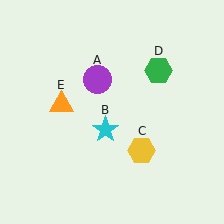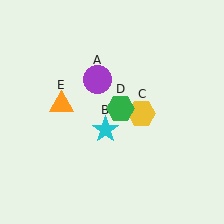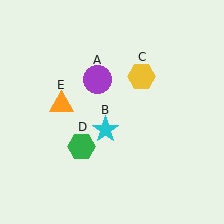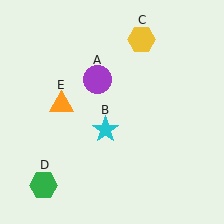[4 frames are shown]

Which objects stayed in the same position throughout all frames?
Purple circle (object A) and cyan star (object B) and orange triangle (object E) remained stationary.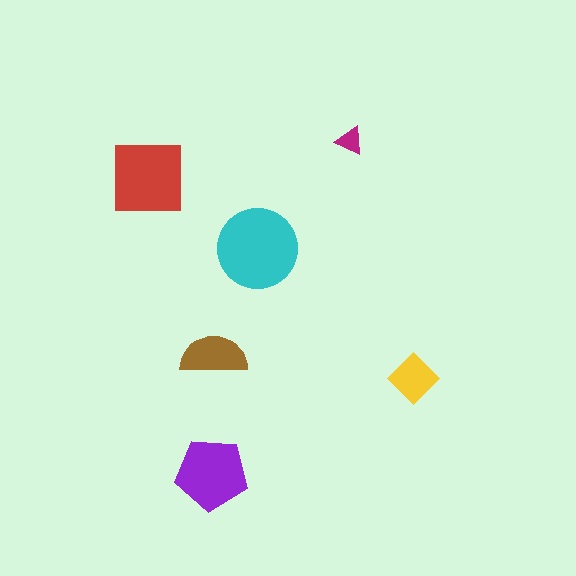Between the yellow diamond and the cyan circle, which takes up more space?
The cyan circle.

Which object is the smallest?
The magenta triangle.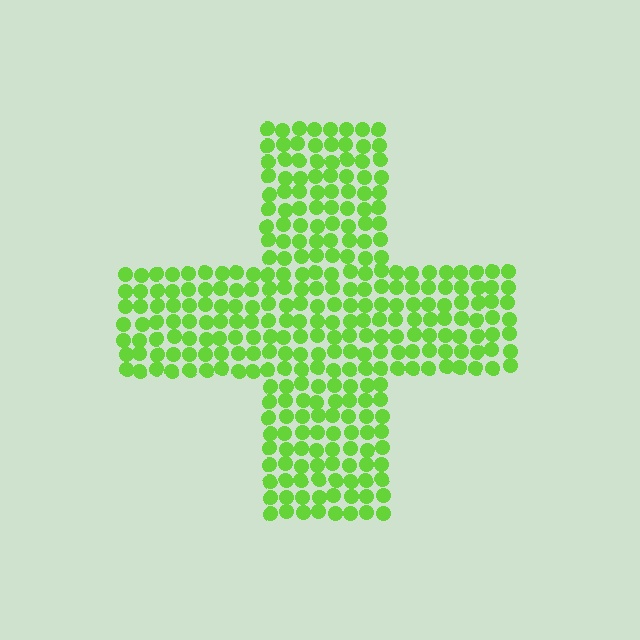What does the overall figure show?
The overall figure shows a cross.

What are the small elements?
The small elements are circles.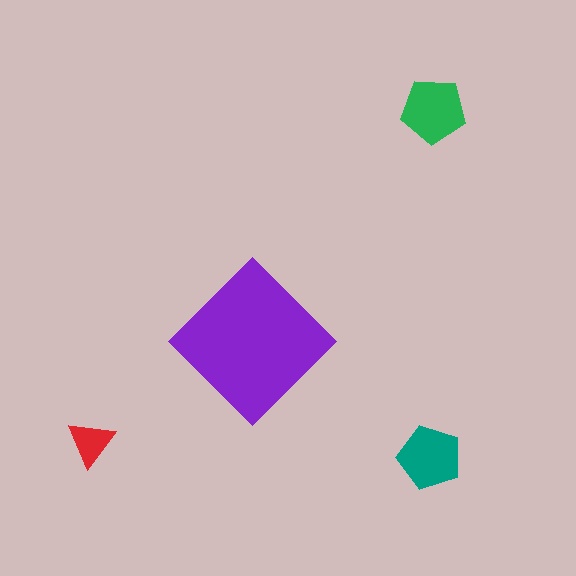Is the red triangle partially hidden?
No, the red triangle is fully visible.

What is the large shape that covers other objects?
A purple diamond.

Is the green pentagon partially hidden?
No, the green pentagon is fully visible.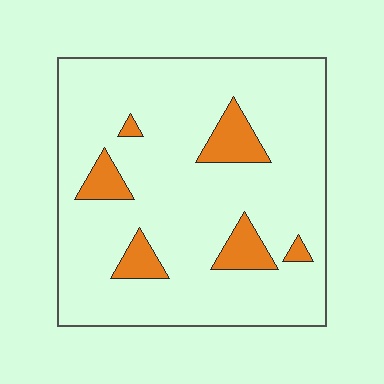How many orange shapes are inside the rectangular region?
6.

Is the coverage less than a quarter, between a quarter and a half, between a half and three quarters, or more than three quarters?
Less than a quarter.